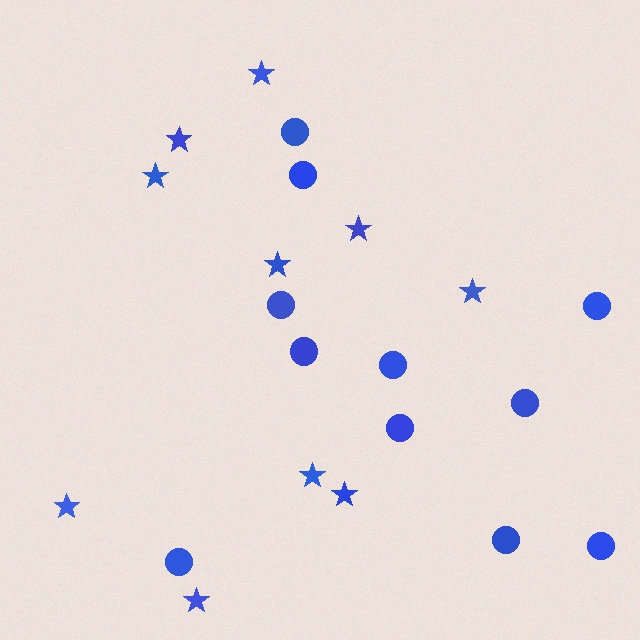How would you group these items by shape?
There are 2 groups: one group of stars (10) and one group of circles (11).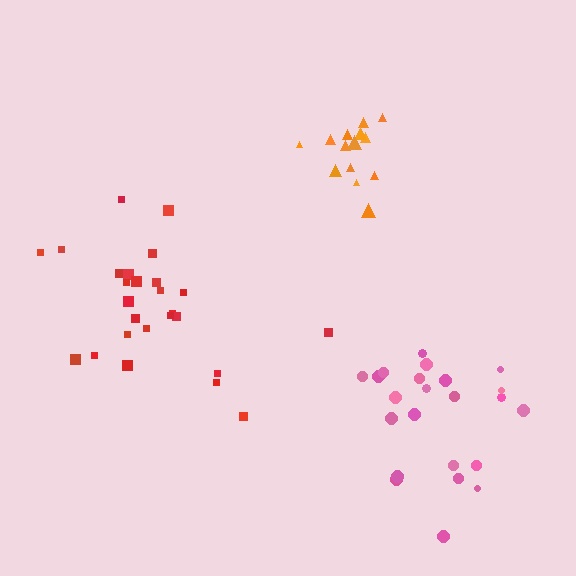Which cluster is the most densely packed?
Orange.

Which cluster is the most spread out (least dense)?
Red.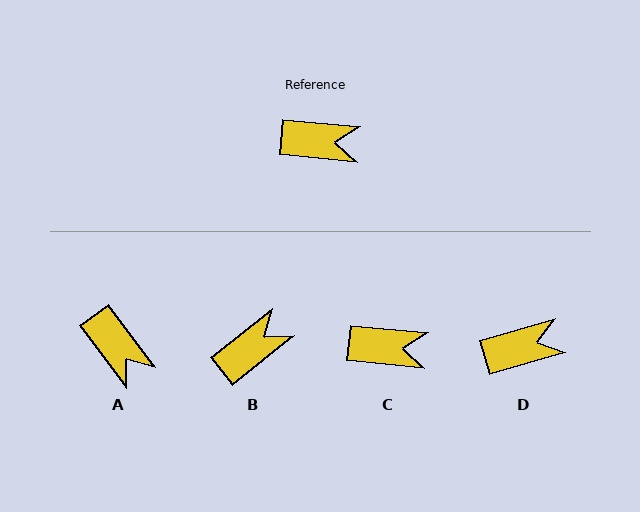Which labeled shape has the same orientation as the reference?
C.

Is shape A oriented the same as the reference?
No, it is off by about 48 degrees.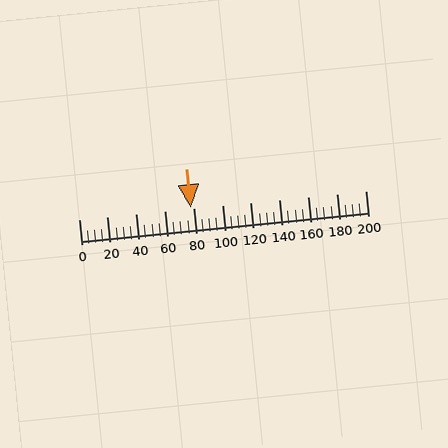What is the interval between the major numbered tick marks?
The major tick marks are spaced 20 units apart.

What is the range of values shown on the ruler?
The ruler shows values from 0 to 200.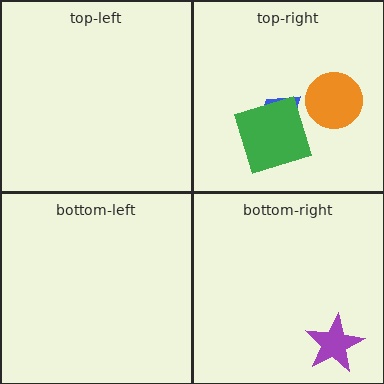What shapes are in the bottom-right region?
The purple star.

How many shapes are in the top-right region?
3.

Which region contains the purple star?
The bottom-right region.